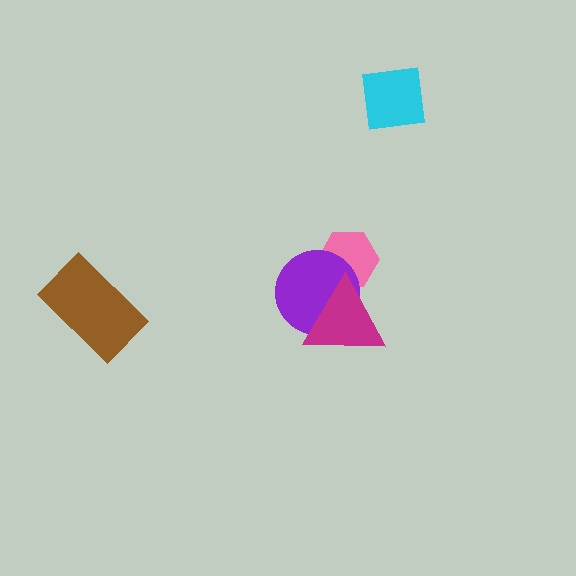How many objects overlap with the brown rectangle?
0 objects overlap with the brown rectangle.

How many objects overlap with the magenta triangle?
2 objects overlap with the magenta triangle.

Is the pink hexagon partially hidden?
Yes, it is partially covered by another shape.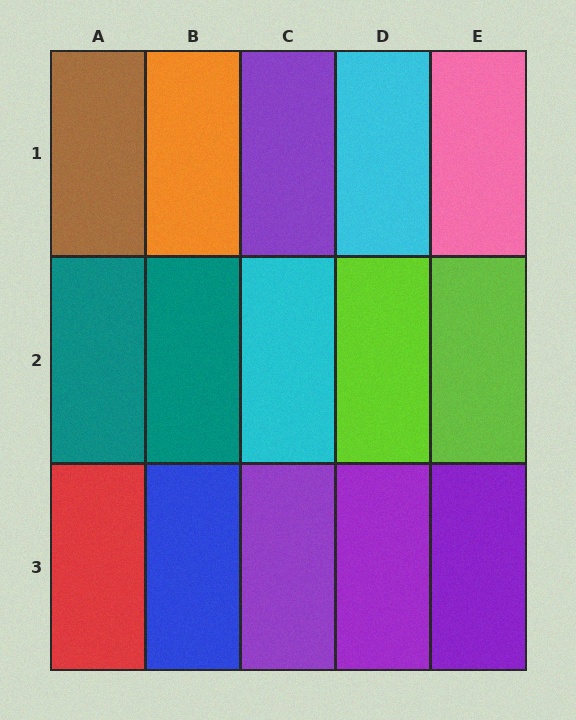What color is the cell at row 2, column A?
Teal.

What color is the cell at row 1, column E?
Pink.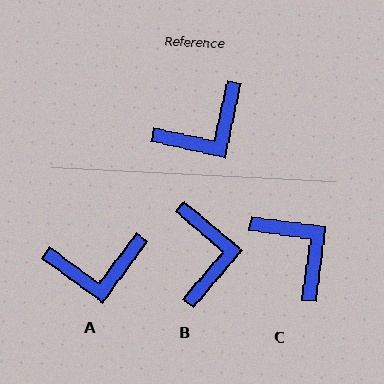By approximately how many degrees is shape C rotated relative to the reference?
Approximately 95 degrees counter-clockwise.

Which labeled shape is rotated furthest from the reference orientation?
C, about 95 degrees away.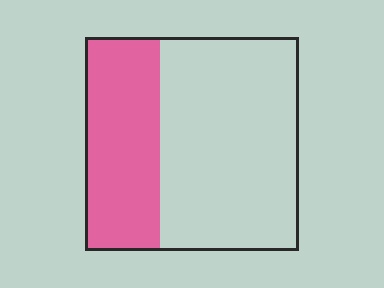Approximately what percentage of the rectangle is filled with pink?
Approximately 35%.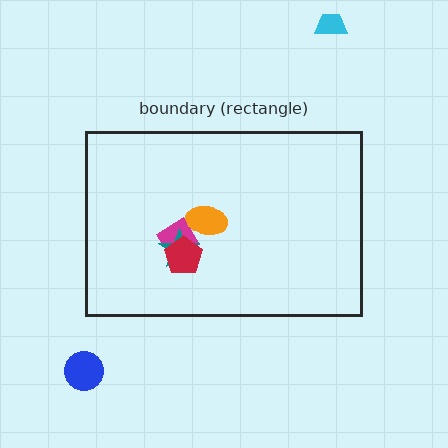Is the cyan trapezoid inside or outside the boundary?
Outside.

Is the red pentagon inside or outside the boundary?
Inside.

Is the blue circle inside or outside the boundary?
Outside.